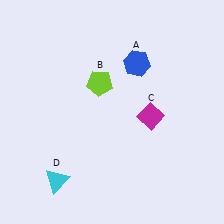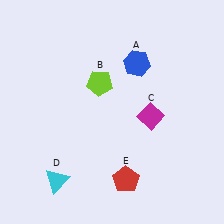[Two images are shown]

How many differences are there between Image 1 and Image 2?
There is 1 difference between the two images.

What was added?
A red pentagon (E) was added in Image 2.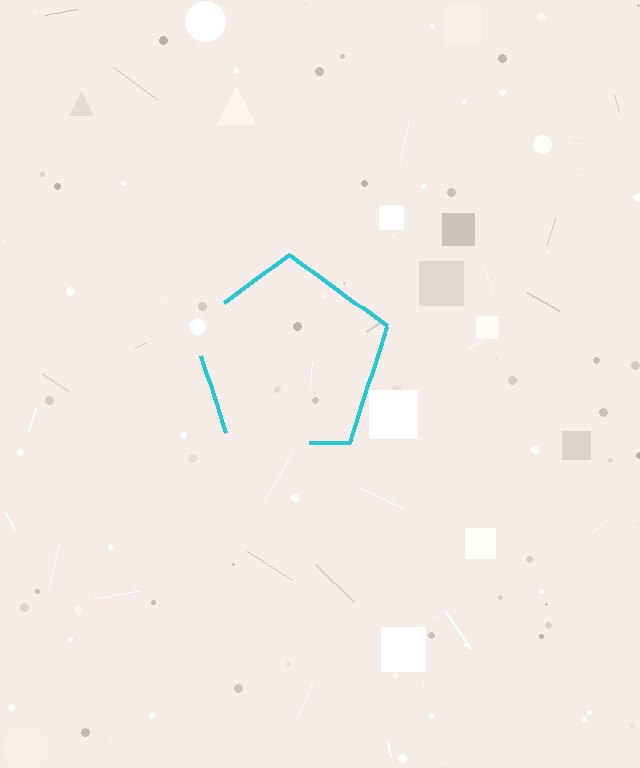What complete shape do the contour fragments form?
The contour fragments form a pentagon.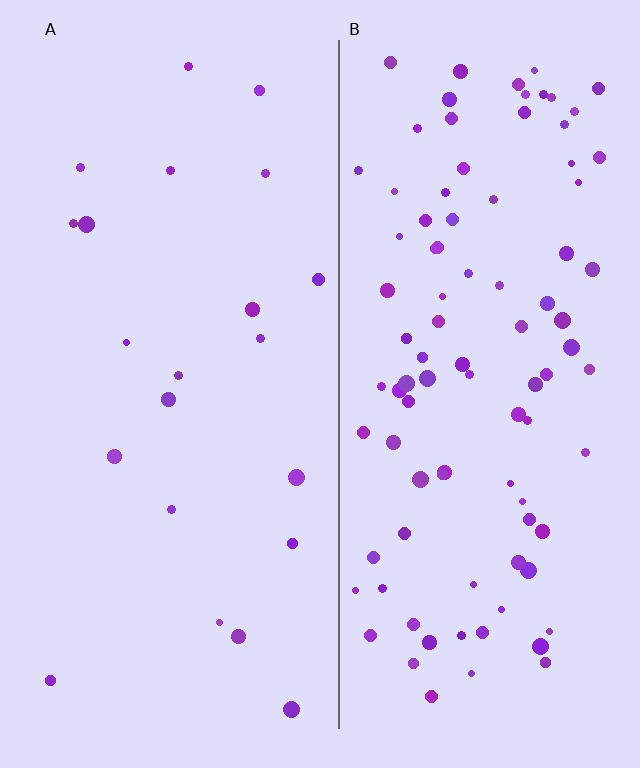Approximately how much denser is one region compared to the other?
Approximately 4.4× — region B over region A.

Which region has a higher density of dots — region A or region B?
B (the right).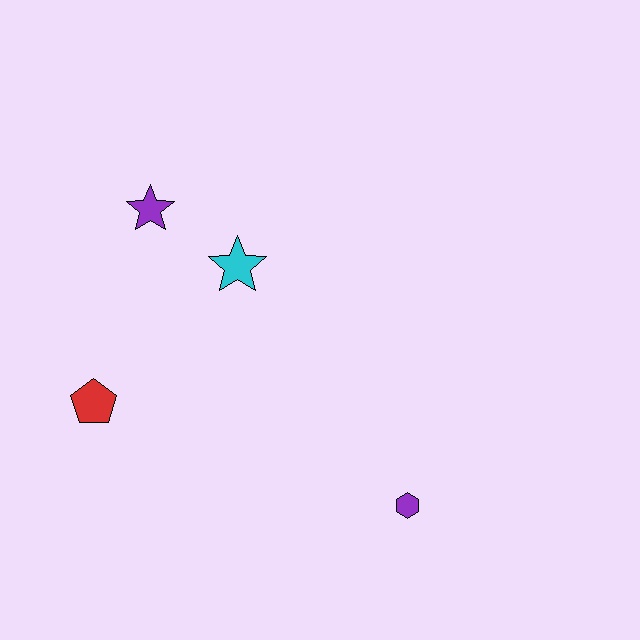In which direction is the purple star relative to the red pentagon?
The purple star is above the red pentagon.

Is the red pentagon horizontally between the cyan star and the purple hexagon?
No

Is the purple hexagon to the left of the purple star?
No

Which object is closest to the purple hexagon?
The cyan star is closest to the purple hexagon.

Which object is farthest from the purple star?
The purple hexagon is farthest from the purple star.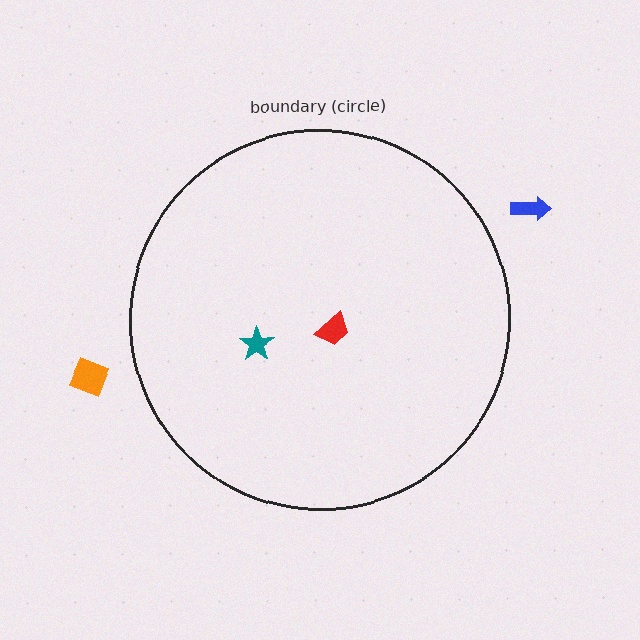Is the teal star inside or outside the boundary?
Inside.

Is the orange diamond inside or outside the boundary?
Outside.